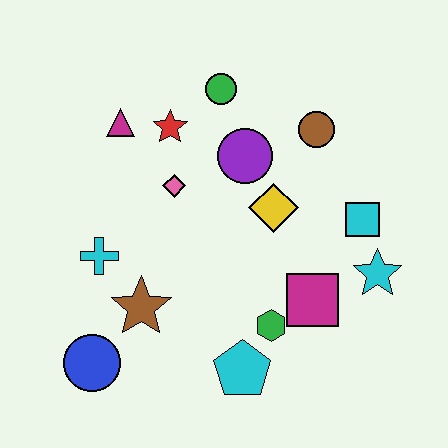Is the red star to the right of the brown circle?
No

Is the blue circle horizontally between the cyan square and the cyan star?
No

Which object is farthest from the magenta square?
The magenta triangle is farthest from the magenta square.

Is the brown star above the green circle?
No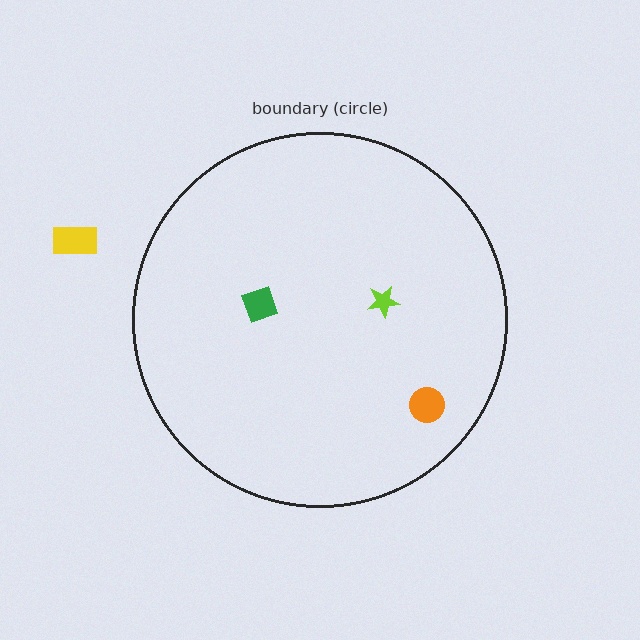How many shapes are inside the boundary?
3 inside, 1 outside.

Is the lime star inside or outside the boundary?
Inside.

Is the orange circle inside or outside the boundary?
Inside.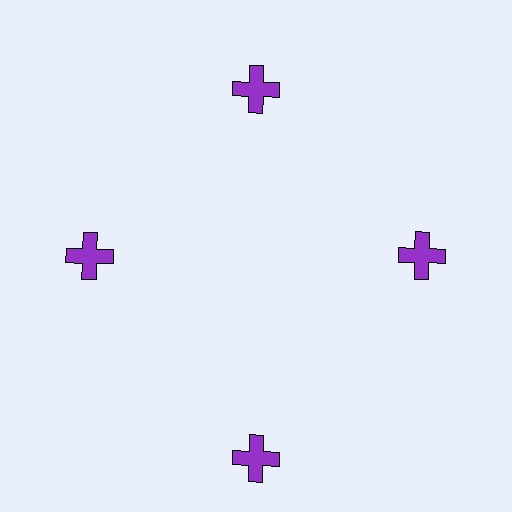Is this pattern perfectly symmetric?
No. The 4 purple crosses are arranged in a ring, but one element near the 6 o'clock position is pushed outward from the center, breaking the 4-fold rotational symmetry.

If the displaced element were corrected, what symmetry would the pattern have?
It would have 4-fold rotational symmetry — the pattern would map onto itself every 90 degrees.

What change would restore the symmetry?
The symmetry would be restored by moving it inward, back onto the ring so that all 4 crosses sit at equal angles and equal distance from the center.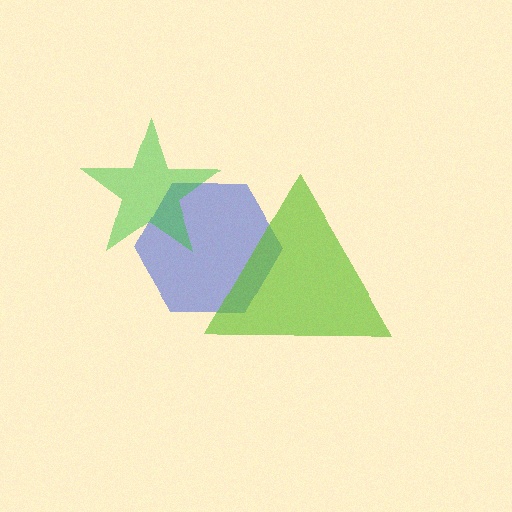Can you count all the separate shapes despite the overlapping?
Yes, there are 3 separate shapes.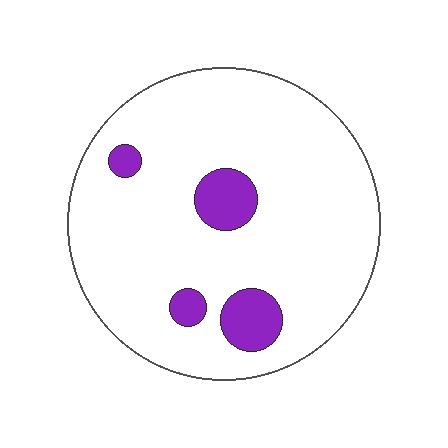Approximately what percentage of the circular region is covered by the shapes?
Approximately 10%.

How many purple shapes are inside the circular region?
4.